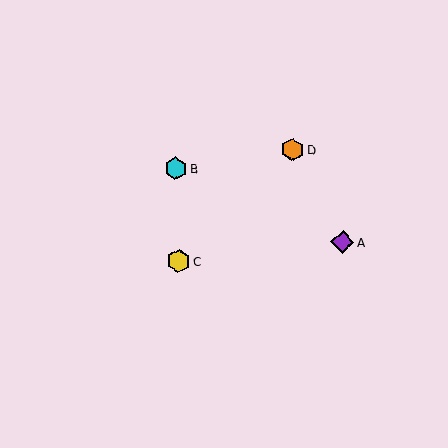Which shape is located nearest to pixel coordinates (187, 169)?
The cyan hexagon (labeled B) at (176, 168) is nearest to that location.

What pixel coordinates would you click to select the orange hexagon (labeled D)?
Click at (292, 150) to select the orange hexagon D.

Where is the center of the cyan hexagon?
The center of the cyan hexagon is at (176, 168).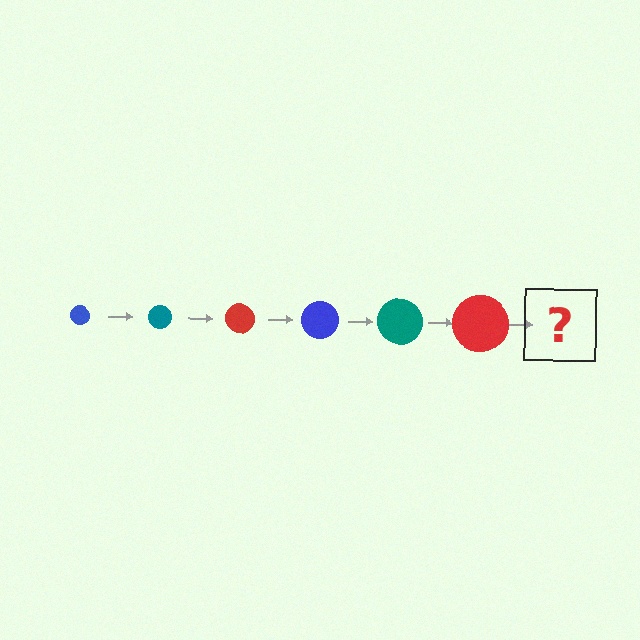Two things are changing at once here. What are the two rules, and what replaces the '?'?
The two rules are that the circle grows larger each step and the color cycles through blue, teal, and red. The '?' should be a blue circle, larger than the previous one.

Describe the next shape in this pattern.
It should be a blue circle, larger than the previous one.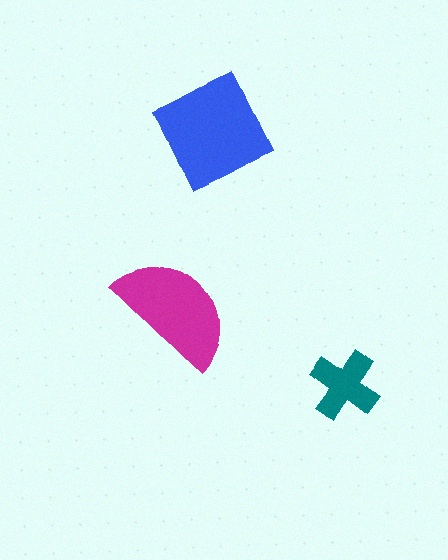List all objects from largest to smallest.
The blue diamond, the magenta semicircle, the teal cross.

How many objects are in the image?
There are 3 objects in the image.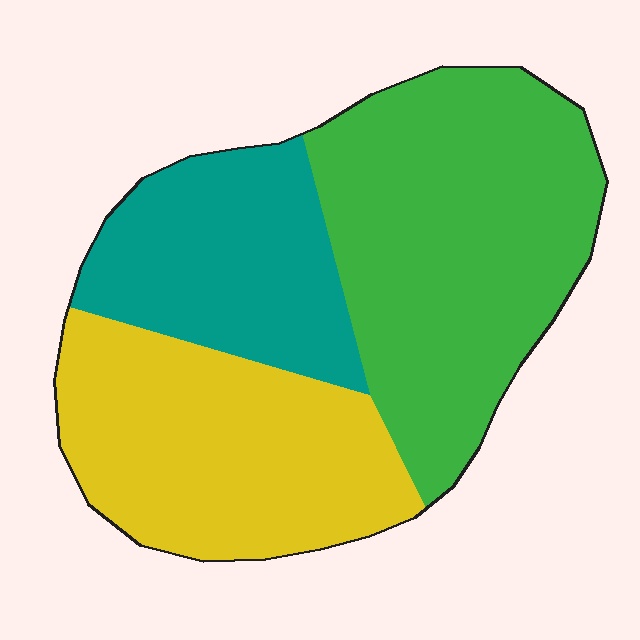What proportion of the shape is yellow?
Yellow covers roughly 35% of the shape.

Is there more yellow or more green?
Green.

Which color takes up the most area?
Green, at roughly 45%.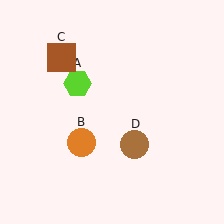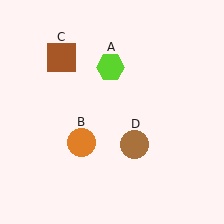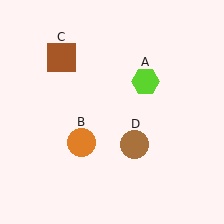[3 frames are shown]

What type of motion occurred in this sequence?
The lime hexagon (object A) rotated clockwise around the center of the scene.